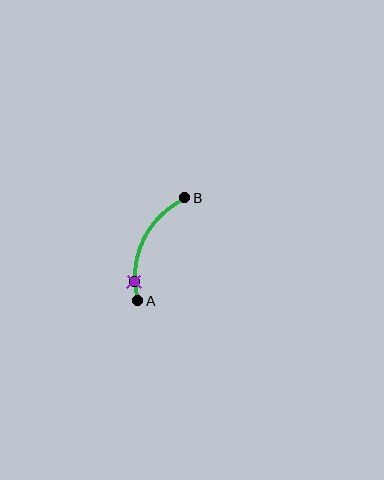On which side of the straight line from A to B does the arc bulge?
The arc bulges to the left of the straight line connecting A and B.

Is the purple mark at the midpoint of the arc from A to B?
No. The purple mark lies on the arc but is closer to endpoint A. The arc midpoint would be at the point on the curve equidistant along the arc from both A and B.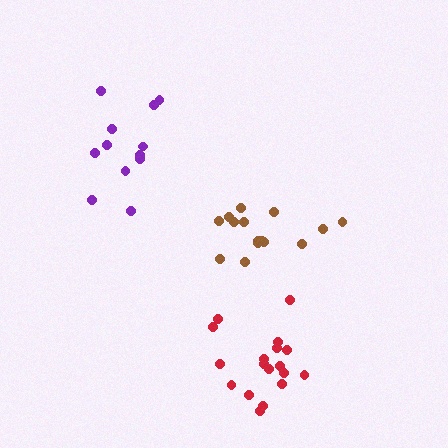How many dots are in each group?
Group 1: 15 dots, Group 2: 12 dots, Group 3: 18 dots (45 total).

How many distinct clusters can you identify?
There are 3 distinct clusters.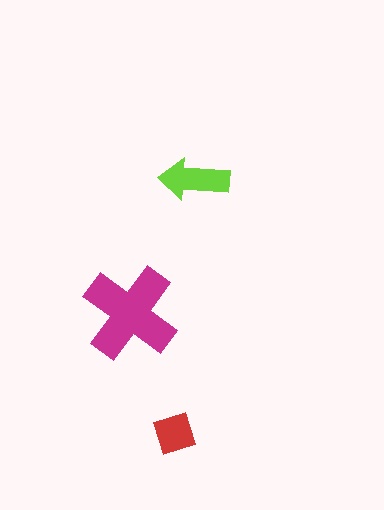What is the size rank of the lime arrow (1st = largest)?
2nd.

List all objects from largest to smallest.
The magenta cross, the lime arrow, the red diamond.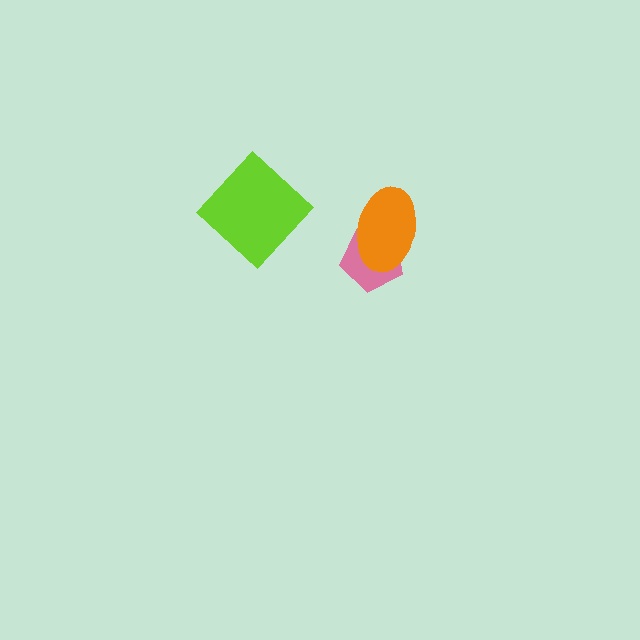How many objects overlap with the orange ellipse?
1 object overlaps with the orange ellipse.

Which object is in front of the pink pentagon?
The orange ellipse is in front of the pink pentagon.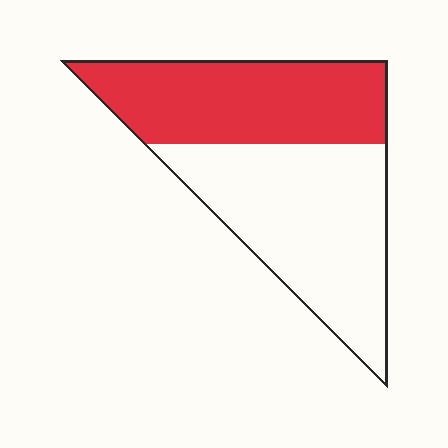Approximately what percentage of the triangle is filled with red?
Approximately 45%.